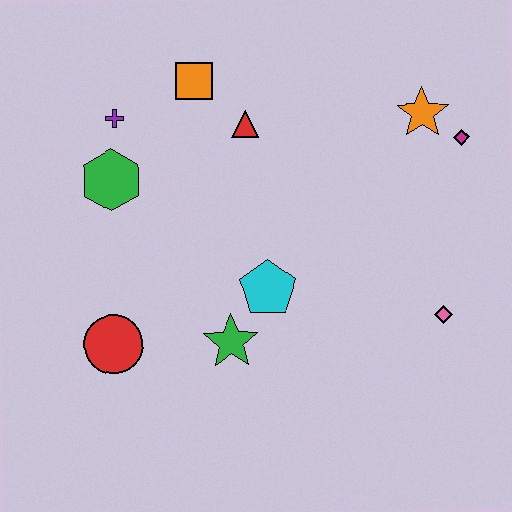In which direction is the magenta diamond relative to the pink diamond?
The magenta diamond is above the pink diamond.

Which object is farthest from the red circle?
The magenta diamond is farthest from the red circle.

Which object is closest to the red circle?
The green star is closest to the red circle.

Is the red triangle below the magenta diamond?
No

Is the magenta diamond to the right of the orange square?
Yes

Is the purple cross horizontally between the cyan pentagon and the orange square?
No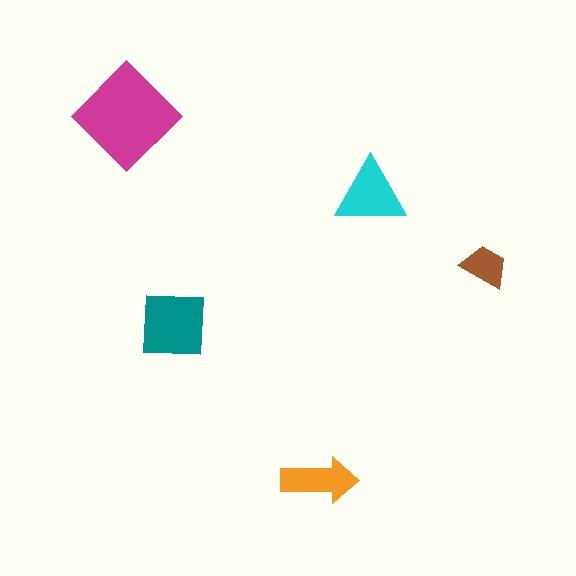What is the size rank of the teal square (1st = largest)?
2nd.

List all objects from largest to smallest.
The magenta diamond, the teal square, the cyan triangle, the orange arrow, the brown trapezoid.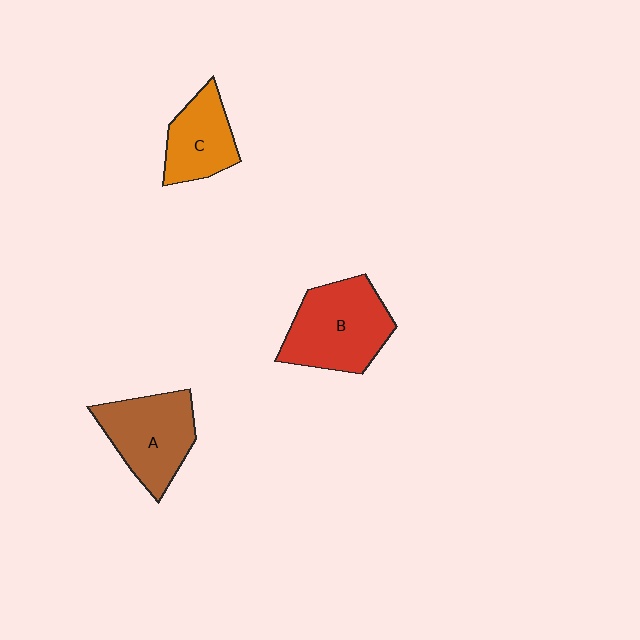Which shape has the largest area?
Shape B (red).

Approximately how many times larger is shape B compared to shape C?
Approximately 1.5 times.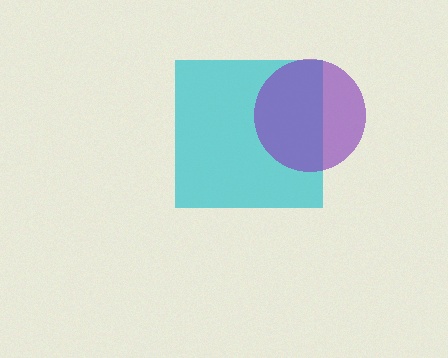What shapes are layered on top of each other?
The layered shapes are: a cyan square, a purple circle.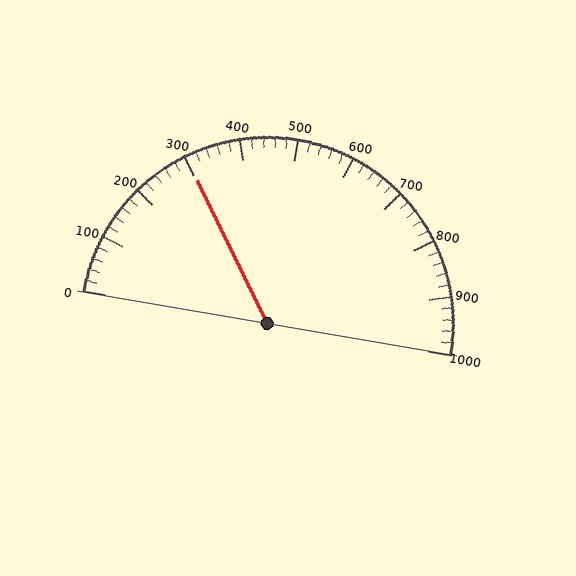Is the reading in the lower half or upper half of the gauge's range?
The reading is in the lower half of the range (0 to 1000).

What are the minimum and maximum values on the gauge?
The gauge ranges from 0 to 1000.